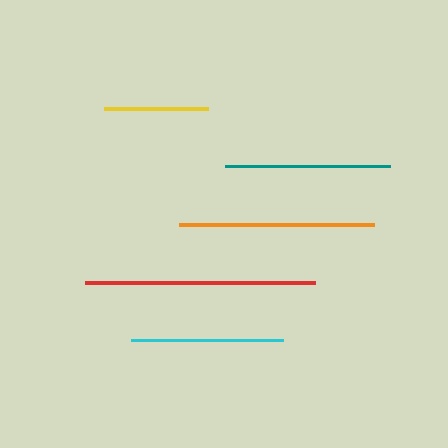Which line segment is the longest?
The red line is the longest at approximately 230 pixels.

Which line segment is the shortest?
The yellow line is the shortest at approximately 104 pixels.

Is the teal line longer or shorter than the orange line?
The orange line is longer than the teal line.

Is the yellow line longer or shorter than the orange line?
The orange line is longer than the yellow line.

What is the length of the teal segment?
The teal segment is approximately 165 pixels long.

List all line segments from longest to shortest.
From longest to shortest: red, orange, teal, cyan, yellow.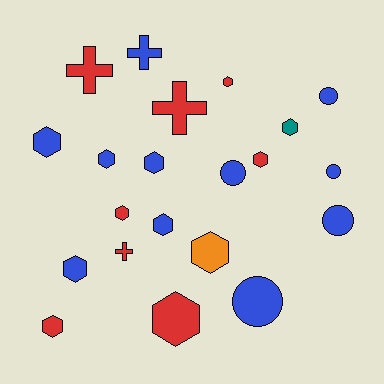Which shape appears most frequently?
Hexagon, with 12 objects.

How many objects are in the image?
There are 21 objects.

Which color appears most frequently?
Blue, with 11 objects.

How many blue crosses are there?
There is 1 blue cross.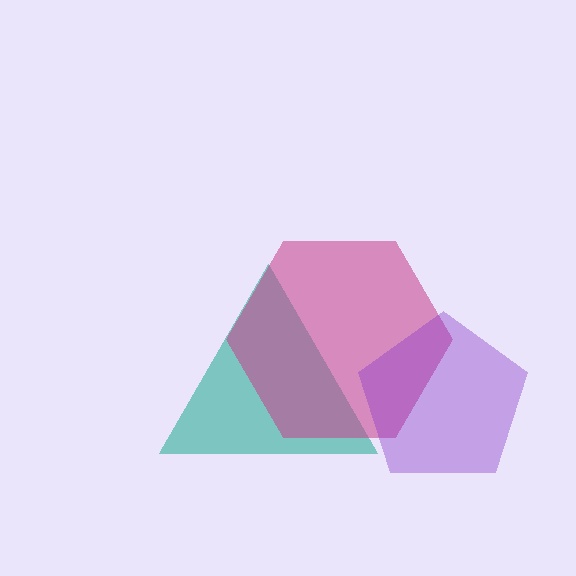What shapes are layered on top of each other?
The layered shapes are: a teal triangle, a magenta hexagon, a purple pentagon.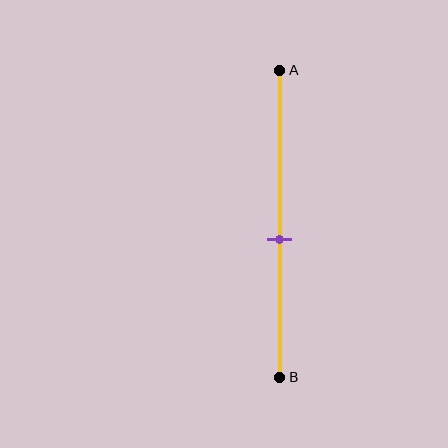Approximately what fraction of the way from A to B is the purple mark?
The purple mark is approximately 55% of the way from A to B.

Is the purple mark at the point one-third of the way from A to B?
No, the mark is at about 55% from A, not at the 33% one-third point.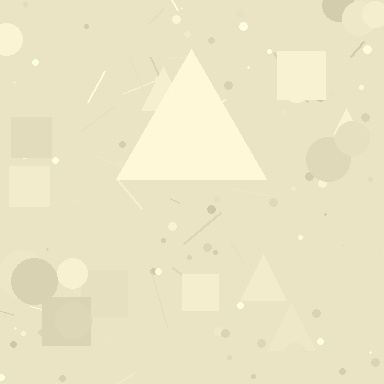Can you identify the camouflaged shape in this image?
The camouflaged shape is a triangle.